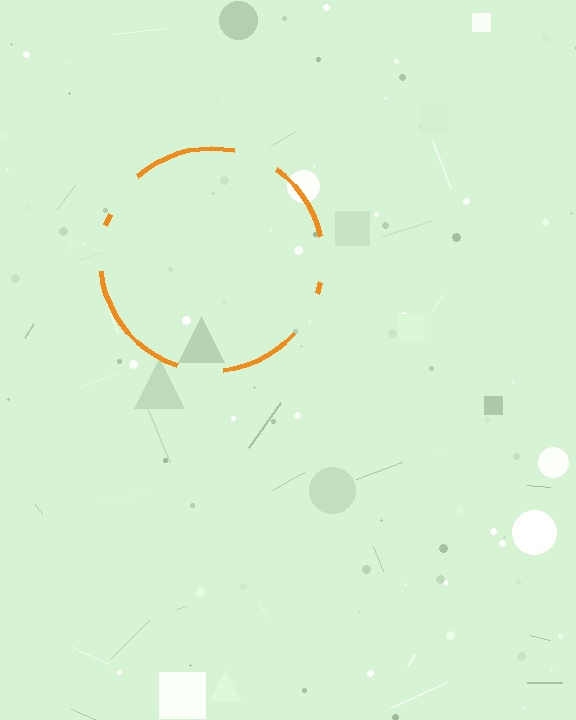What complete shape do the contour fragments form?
The contour fragments form a circle.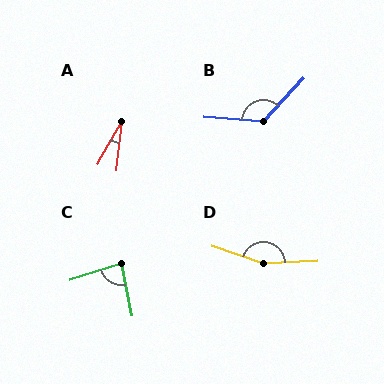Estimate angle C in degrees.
Approximately 83 degrees.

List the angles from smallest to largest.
A (23°), C (83°), B (129°), D (159°).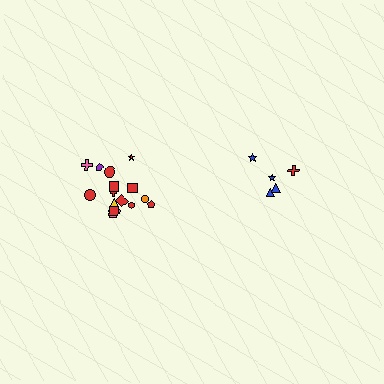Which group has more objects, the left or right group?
The left group.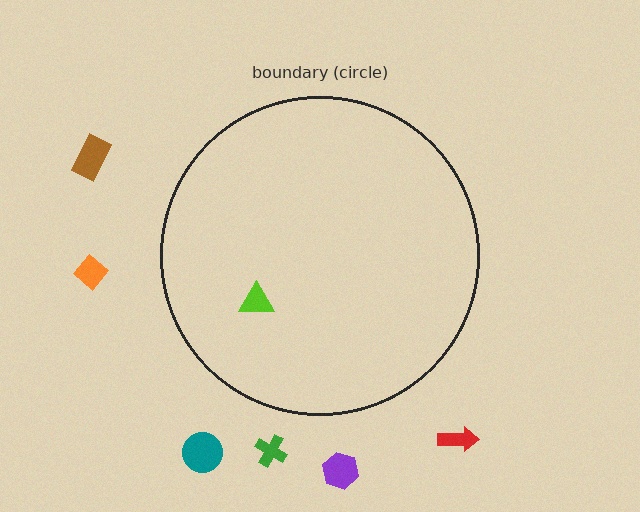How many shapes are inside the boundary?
1 inside, 6 outside.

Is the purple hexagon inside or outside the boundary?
Outside.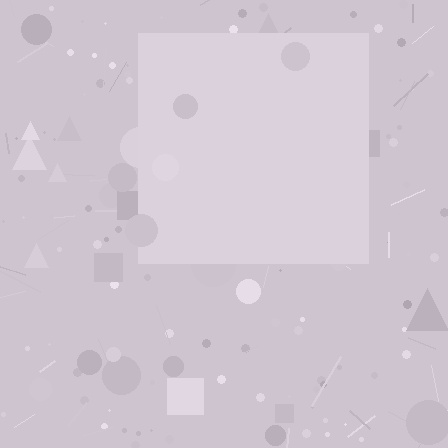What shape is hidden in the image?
A square is hidden in the image.